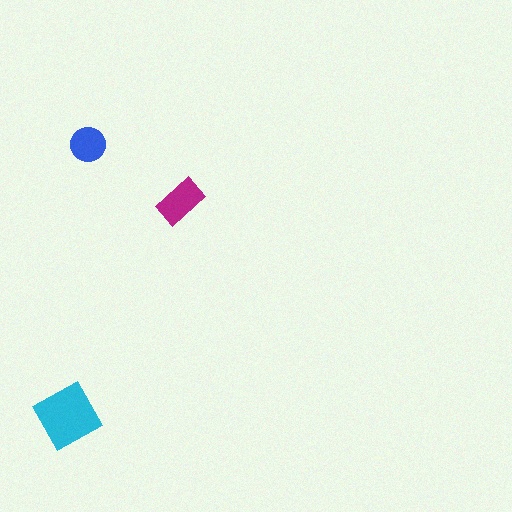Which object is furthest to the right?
The magenta rectangle is rightmost.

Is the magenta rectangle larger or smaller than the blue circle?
Larger.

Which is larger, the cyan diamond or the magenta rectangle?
The cyan diamond.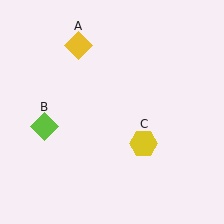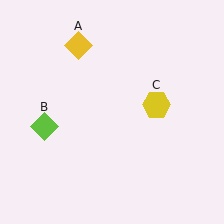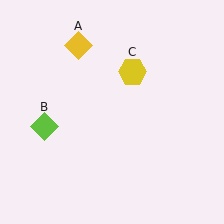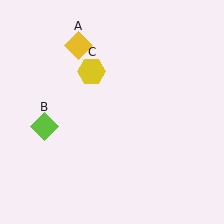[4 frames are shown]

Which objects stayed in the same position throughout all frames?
Yellow diamond (object A) and lime diamond (object B) remained stationary.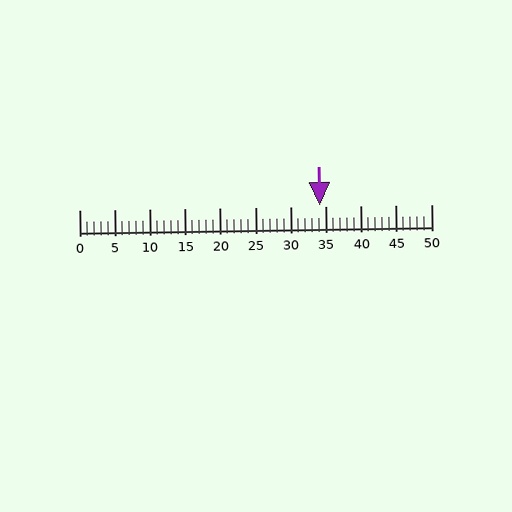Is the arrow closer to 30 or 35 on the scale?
The arrow is closer to 35.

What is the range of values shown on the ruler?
The ruler shows values from 0 to 50.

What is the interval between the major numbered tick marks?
The major tick marks are spaced 5 units apart.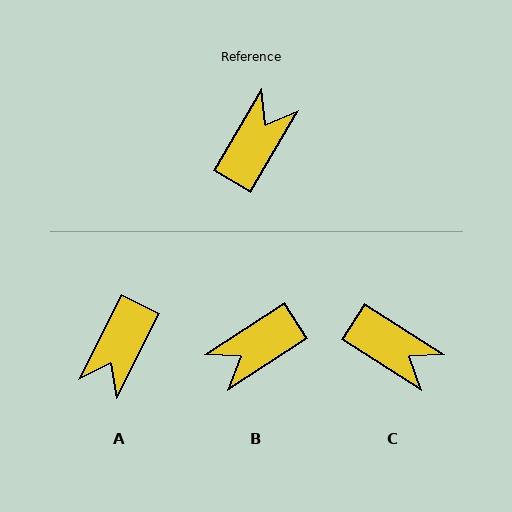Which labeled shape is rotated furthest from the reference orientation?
A, about 177 degrees away.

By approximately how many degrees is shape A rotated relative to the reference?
Approximately 177 degrees clockwise.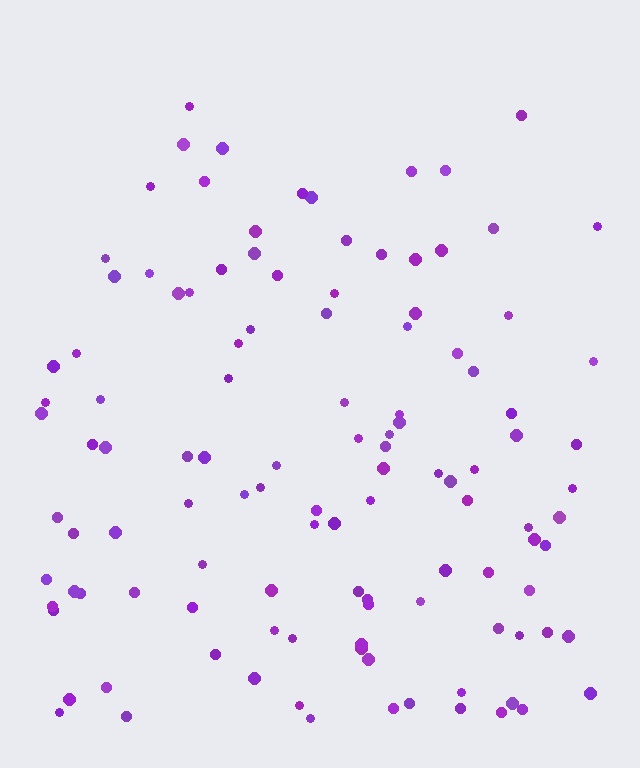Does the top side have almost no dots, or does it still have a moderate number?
Still a moderate number, just noticeably fewer than the bottom.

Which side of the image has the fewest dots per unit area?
The top.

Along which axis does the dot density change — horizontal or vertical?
Vertical.